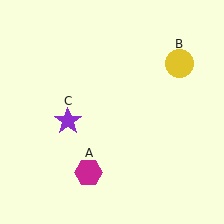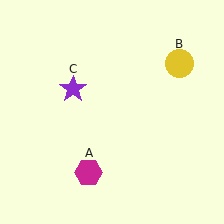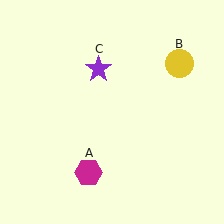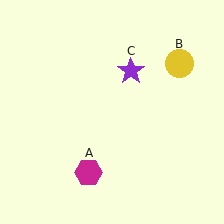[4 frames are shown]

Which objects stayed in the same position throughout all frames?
Magenta hexagon (object A) and yellow circle (object B) remained stationary.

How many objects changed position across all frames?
1 object changed position: purple star (object C).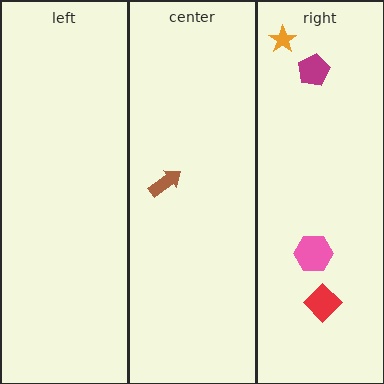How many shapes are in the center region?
1.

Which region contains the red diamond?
The right region.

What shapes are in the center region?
The brown arrow.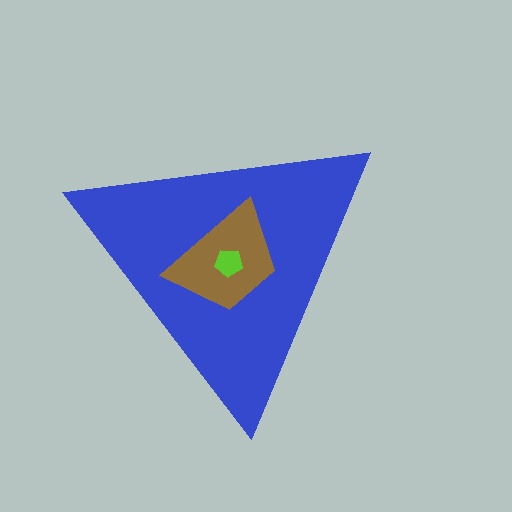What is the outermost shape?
The blue triangle.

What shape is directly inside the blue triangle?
The brown trapezoid.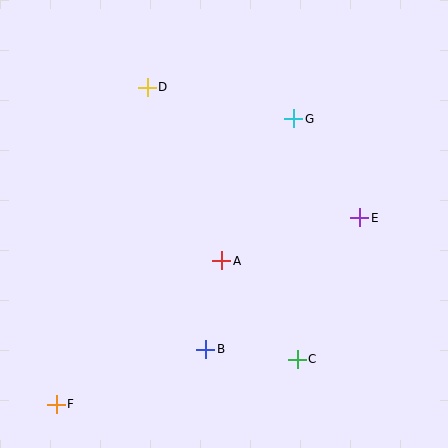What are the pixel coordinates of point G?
Point G is at (294, 119).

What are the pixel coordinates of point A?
Point A is at (222, 261).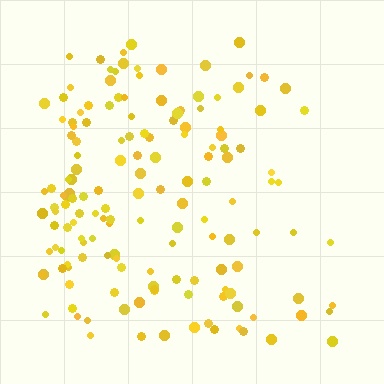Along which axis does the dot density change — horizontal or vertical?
Horizontal.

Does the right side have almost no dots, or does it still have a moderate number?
Still a moderate number, just noticeably fewer than the left.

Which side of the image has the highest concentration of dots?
The left.